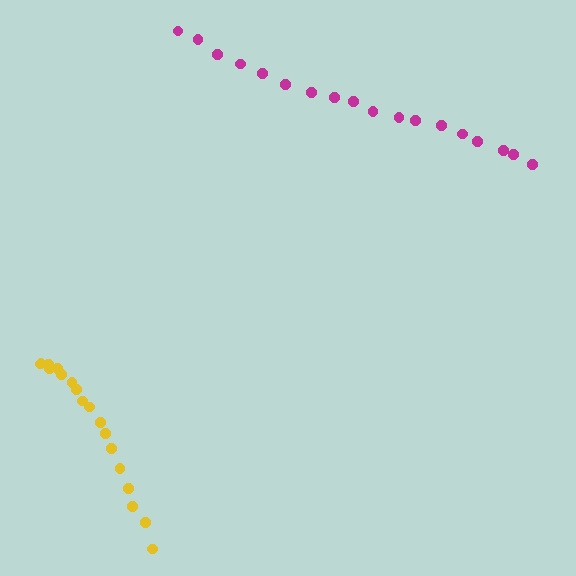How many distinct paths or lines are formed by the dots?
There are 2 distinct paths.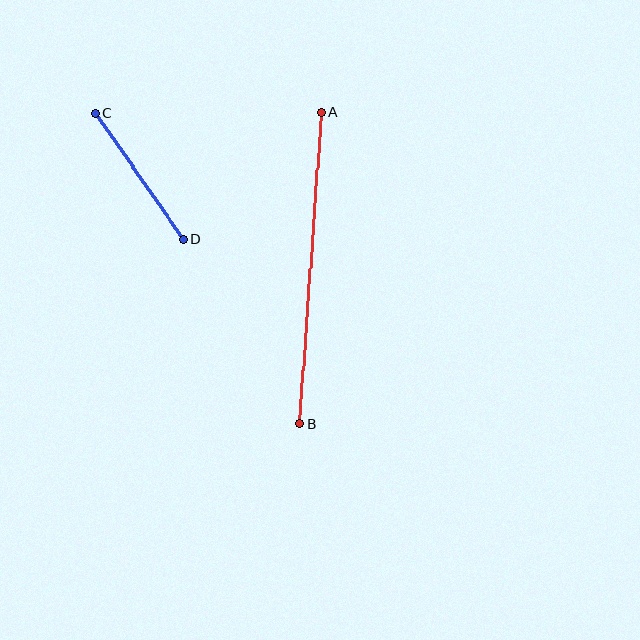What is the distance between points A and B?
The distance is approximately 312 pixels.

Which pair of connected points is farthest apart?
Points A and B are farthest apart.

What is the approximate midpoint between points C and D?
The midpoint is at approximately (139, 176) pixels.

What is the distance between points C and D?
The distance is approximately 154 pixels.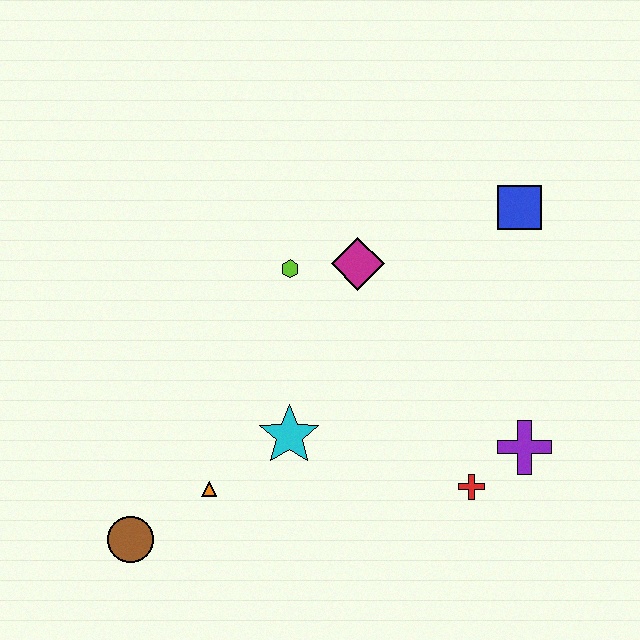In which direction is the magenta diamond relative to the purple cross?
The magenta diamond is above the purple cross.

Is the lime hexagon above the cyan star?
Yes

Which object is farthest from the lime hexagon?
The brown circle is farthest from the lime hexagon.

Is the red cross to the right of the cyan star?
Yes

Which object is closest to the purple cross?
The red cross is closest to the purple cross.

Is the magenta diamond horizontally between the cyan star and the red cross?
Yes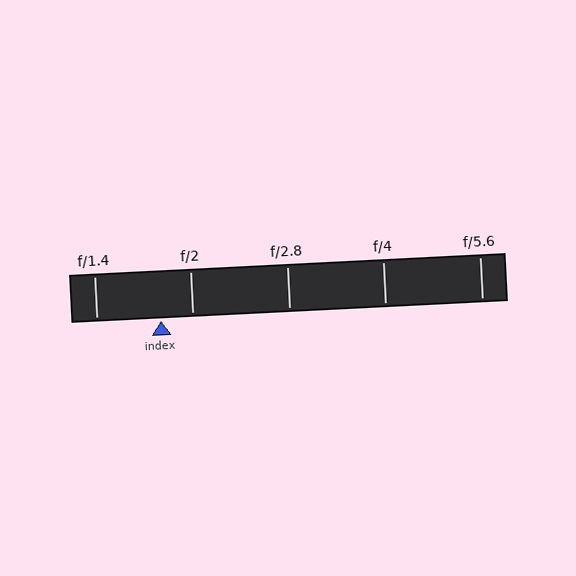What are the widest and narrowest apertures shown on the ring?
The widest aperture shown is f/1.4 and the narrowest is f/5.6.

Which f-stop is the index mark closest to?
The index mark is closest to f/2.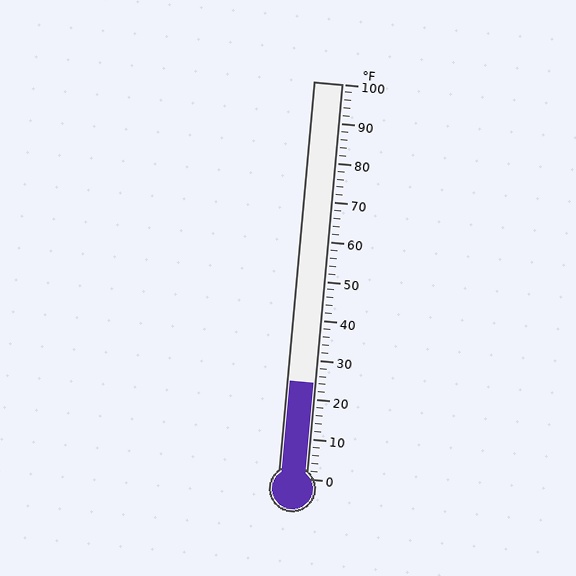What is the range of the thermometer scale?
The thermometer scale ranges from 0°F to 100°F.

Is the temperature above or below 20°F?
The temperature is above 20°F.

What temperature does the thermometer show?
The thermometer shows approximately 24°F.